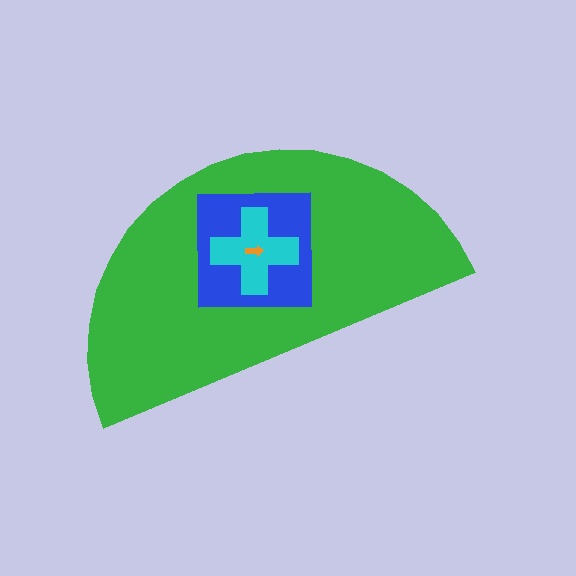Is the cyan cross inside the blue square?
Yes.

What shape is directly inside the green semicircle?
The blue square.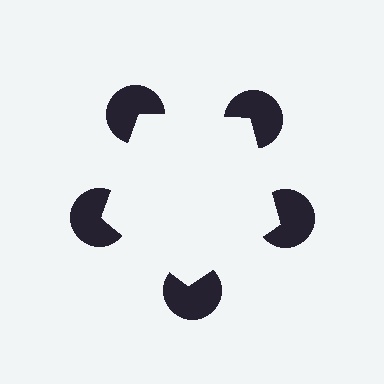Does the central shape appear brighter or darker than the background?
It typically appears slightly brighter than the background, even though no actual brightness change is drawn.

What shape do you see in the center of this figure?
An illusory pentagon — its edges are inferred from the aligned wedge cuts in the pac-man discs, not physically drawn.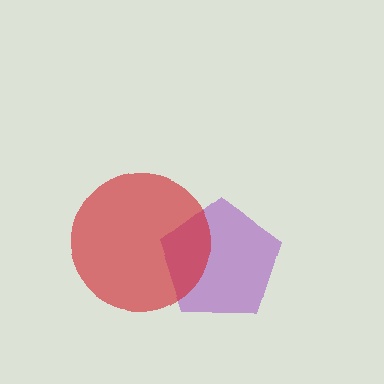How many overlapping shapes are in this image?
There are 2 overlapping shapes in the image.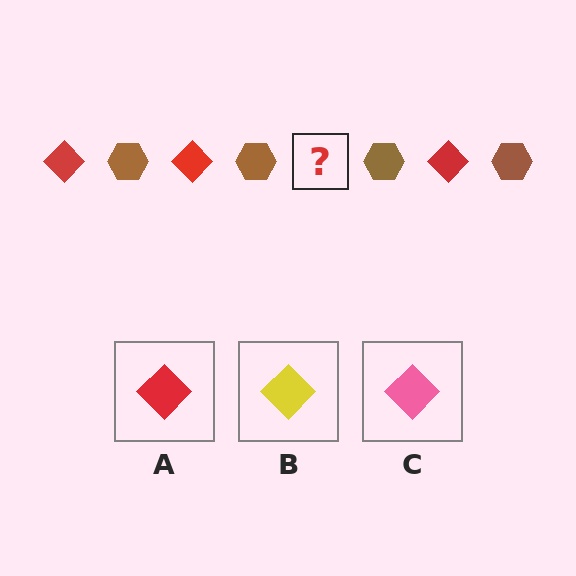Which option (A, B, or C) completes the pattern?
A.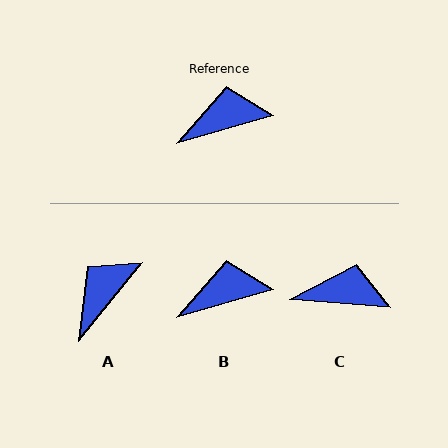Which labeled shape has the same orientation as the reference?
B.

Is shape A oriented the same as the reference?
No, it is off by about 35 degrees.